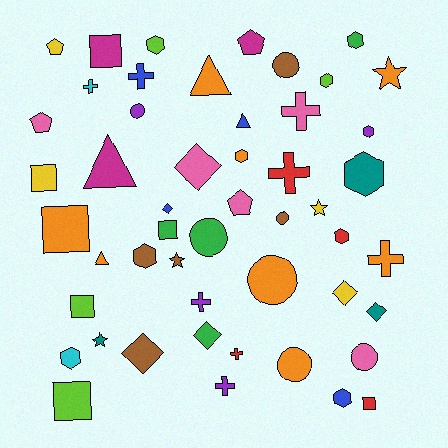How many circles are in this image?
There are 7 circles.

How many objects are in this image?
There are 50 objects.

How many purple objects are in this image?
There are 4 purple objects.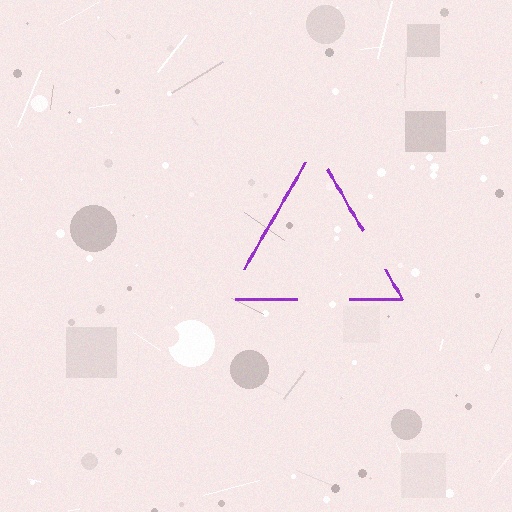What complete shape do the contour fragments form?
The contour fragments form a triangle.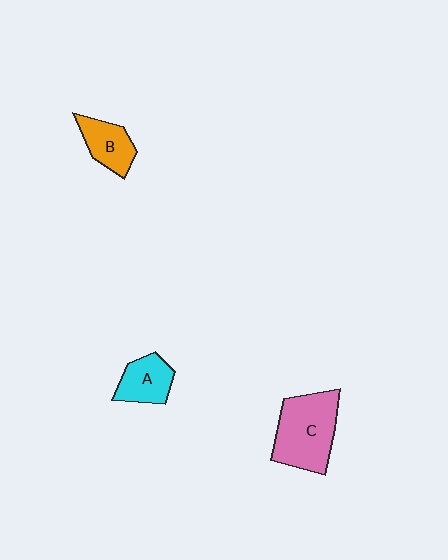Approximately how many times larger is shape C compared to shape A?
Approximately 1.9 times.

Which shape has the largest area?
Shape C (pink).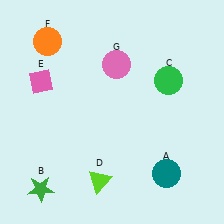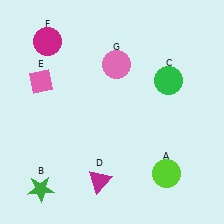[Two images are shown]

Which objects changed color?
A changed from teal to lime. D changed from lime to magenta. F changed from orange to magenta.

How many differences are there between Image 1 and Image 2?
There are 3 differences between the two images.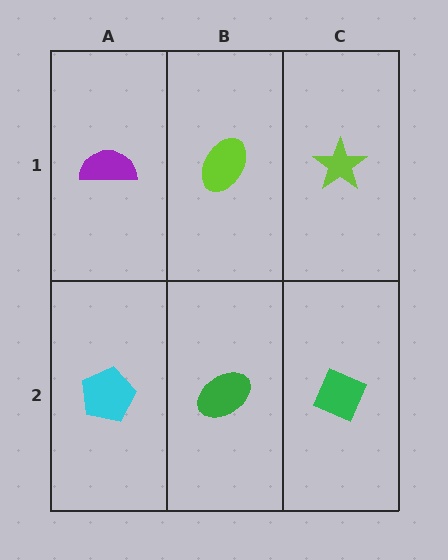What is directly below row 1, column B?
A green ellipse.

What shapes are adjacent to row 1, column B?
A green ellipse (row 2, column B), a purple semicircle (row 1, column A), a lime star (row 1, column C).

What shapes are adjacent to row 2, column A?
A purple semicircle (row 1, column A), a green ellipse (row 2, column B).